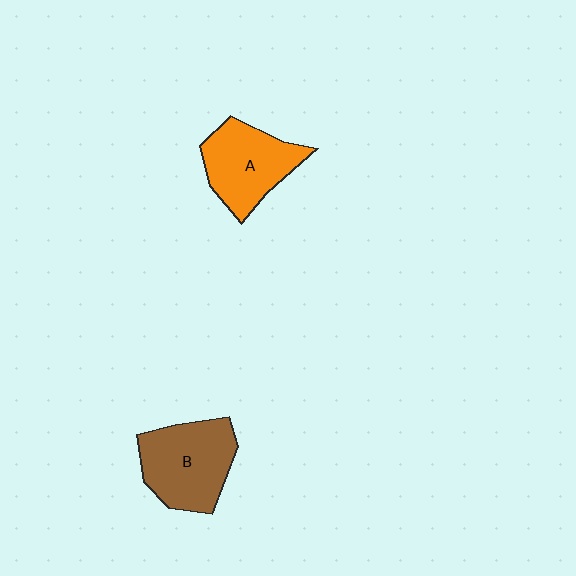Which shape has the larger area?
Shape B (brown).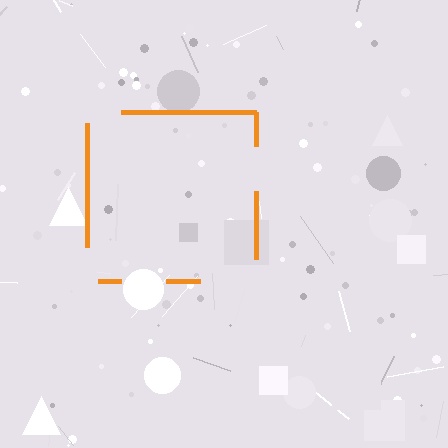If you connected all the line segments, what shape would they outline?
They would outline a square.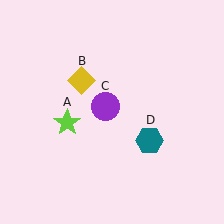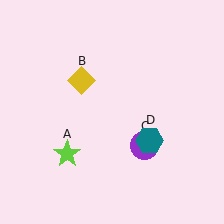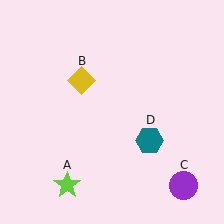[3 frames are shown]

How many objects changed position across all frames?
2 objects changed position: lime star (object A), purple circle (object C).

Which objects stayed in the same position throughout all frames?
Yellow diamond (object B) and teal hexagon (object D) remained stationary.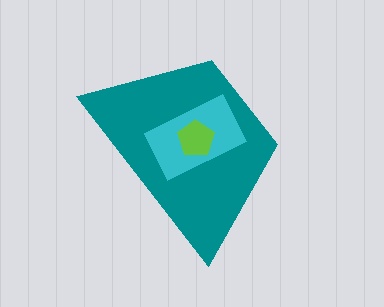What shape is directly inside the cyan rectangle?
The lime pentagon.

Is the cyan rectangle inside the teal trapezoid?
Yes.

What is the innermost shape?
The lime pentagon.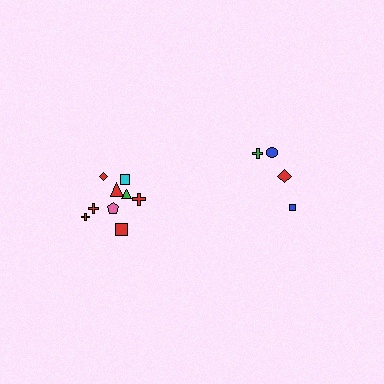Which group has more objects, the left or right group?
The left group.